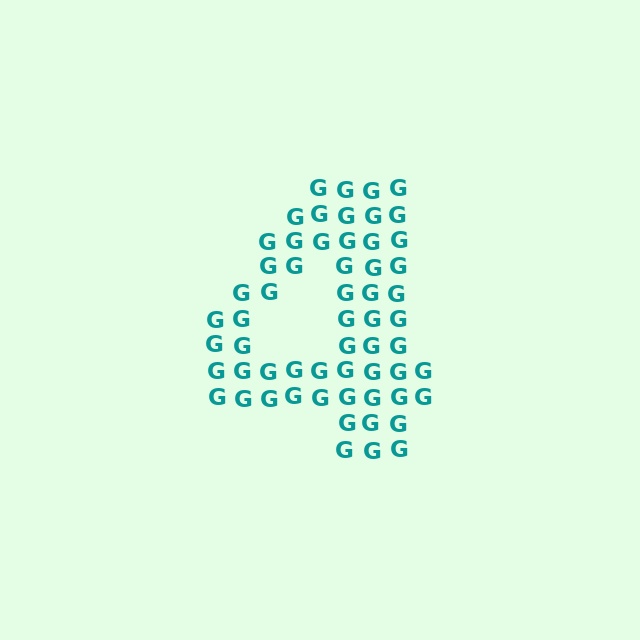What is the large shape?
The large shape is the digit 4.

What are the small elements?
The small elements are letter G's.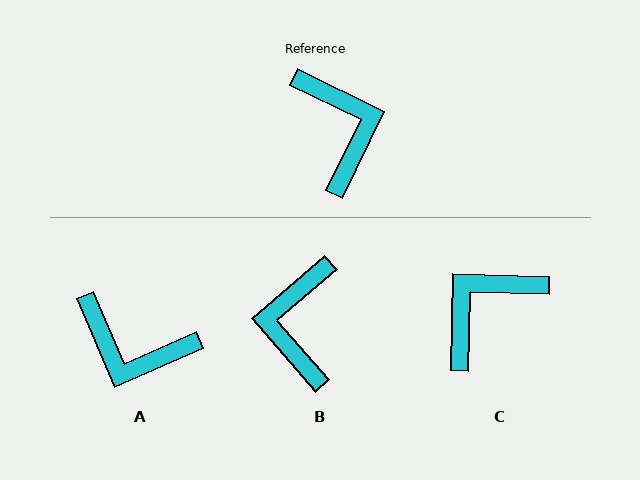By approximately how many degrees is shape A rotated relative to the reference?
Approximately 131 degrees clockwise.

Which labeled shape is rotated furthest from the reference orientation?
B, about 157 degrees away.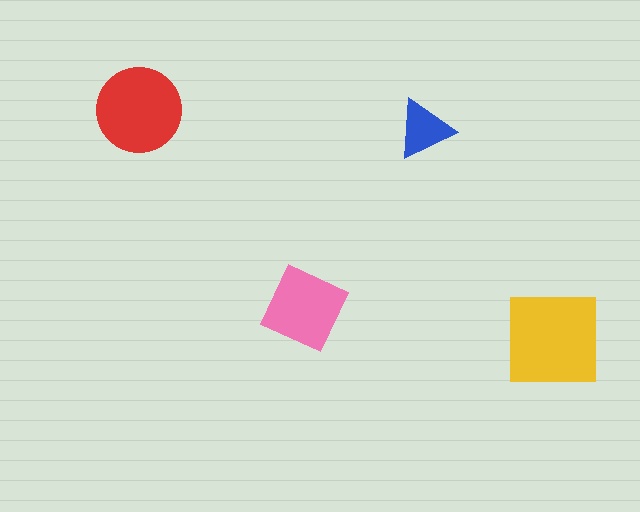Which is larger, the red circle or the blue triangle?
The red circle.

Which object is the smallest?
The blue triangle.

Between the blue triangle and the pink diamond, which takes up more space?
The pink diamond.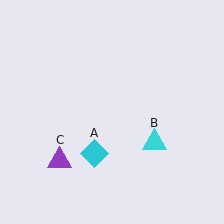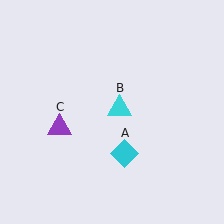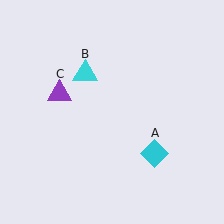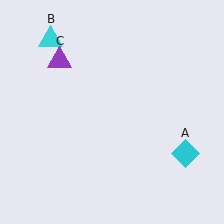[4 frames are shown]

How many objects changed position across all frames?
3 objects changed position: cyan diamond (object A), cyan triangle (object B), purple triangle (object C).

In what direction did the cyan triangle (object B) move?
The cyan triangle (object B) moved up and to the left.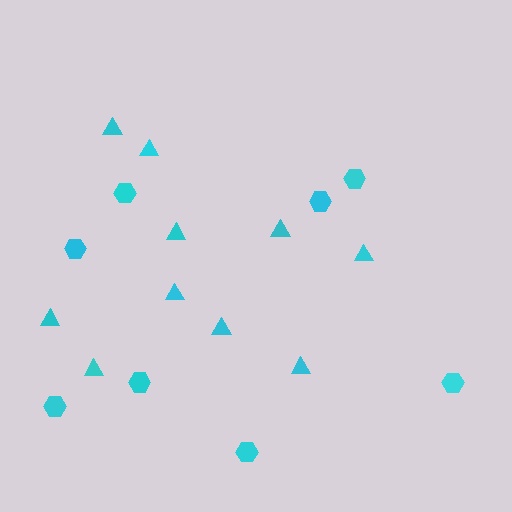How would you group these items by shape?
There are 2 groups: one group of triangles (10) and one group of hexagons (8).